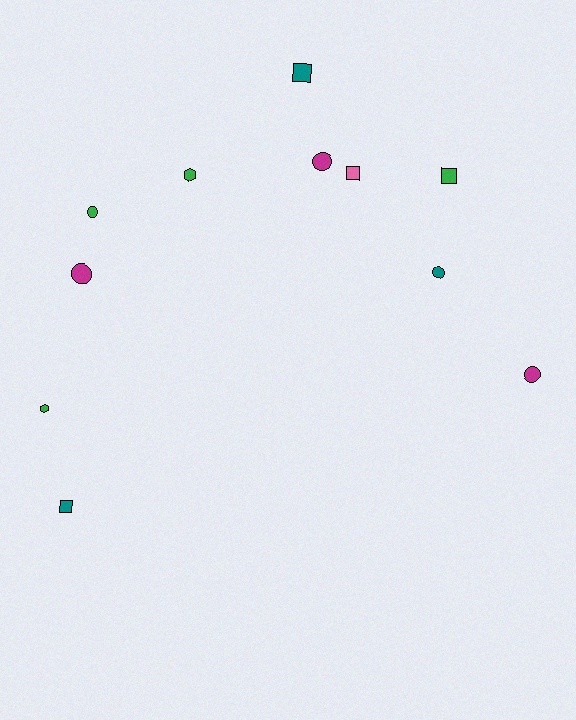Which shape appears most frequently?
Circle, with 5 objects.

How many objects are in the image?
There are 11 objects.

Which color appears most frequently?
Green, with 4 objects.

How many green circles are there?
There is 1 green circle.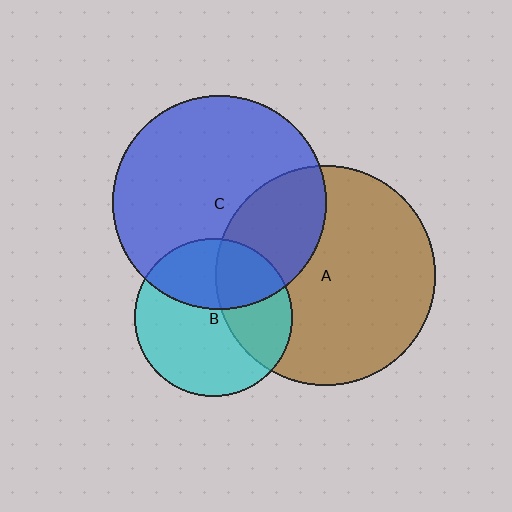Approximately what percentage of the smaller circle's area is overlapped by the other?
Approximately 35%.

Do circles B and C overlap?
Yes.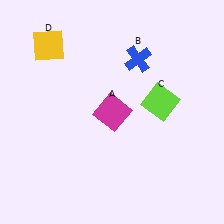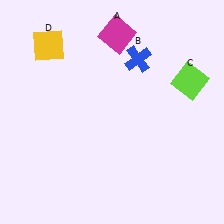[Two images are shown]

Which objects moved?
The objects that moved are: the magenta square (A), the lime square (C).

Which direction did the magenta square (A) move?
The magenta square (A) moved up.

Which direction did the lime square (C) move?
The lime square (C) moved right.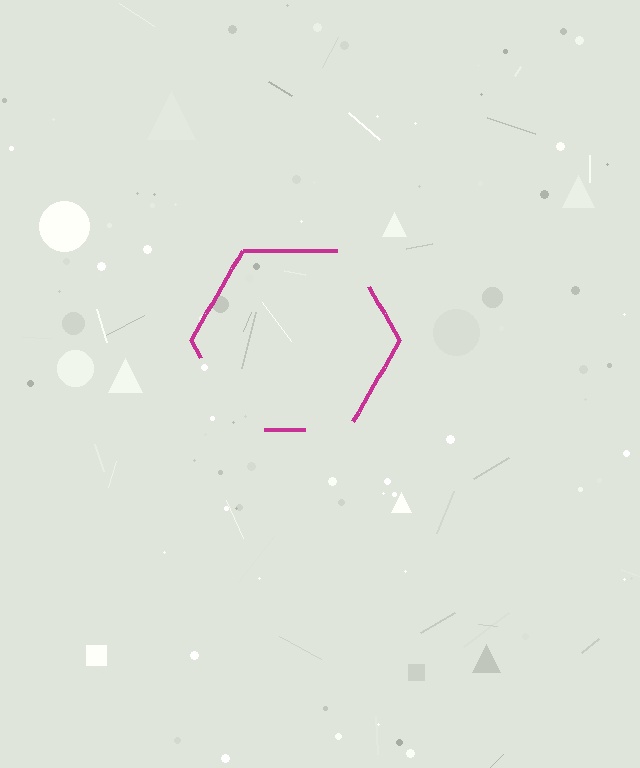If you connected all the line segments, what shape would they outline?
They would outline a hexagon.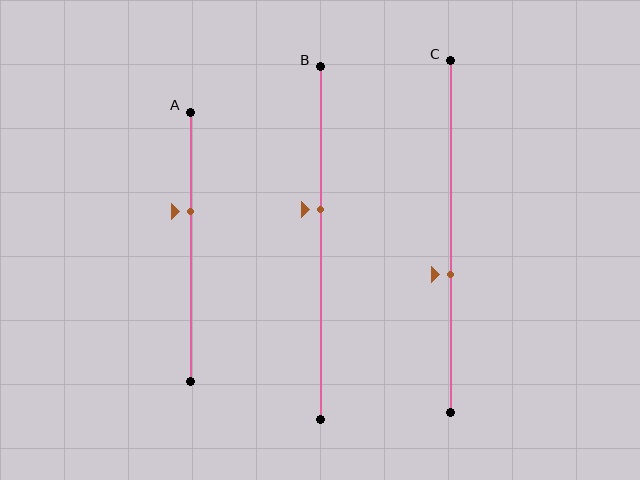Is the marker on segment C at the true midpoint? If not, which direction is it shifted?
No, the marker on segment C is shifted downward by about 11% of the segment length.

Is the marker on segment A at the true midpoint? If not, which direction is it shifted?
No, the marker on segment A is shifted upward by about 13% of the segment length.